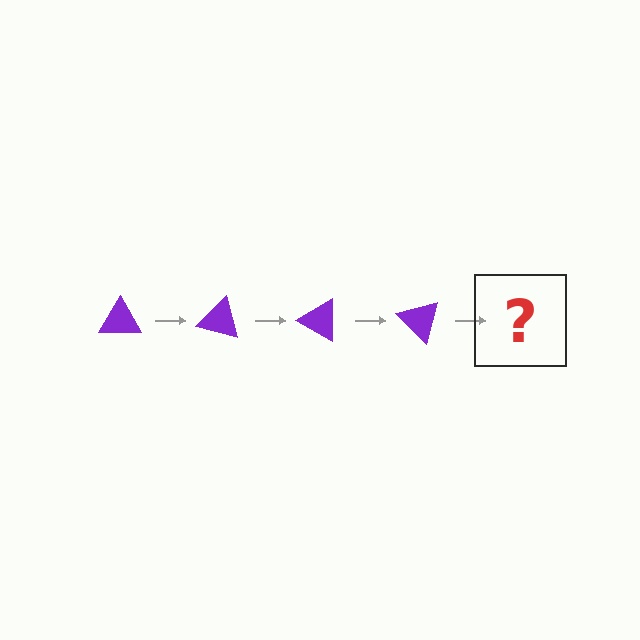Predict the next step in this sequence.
The next step is a purple triangle rotated 60 degrees.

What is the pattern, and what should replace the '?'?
The pattern is that the triangle rotates 15 degrees each step. The '?' should be a purple triangle rotated 60 degrees.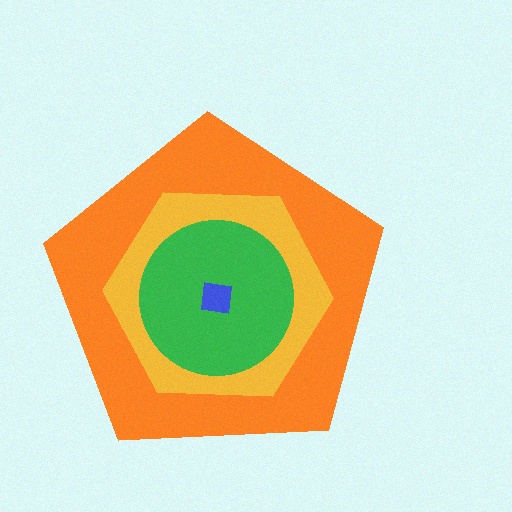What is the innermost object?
The blue square.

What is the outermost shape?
The orange pentagon.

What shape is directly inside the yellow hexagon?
The green circle.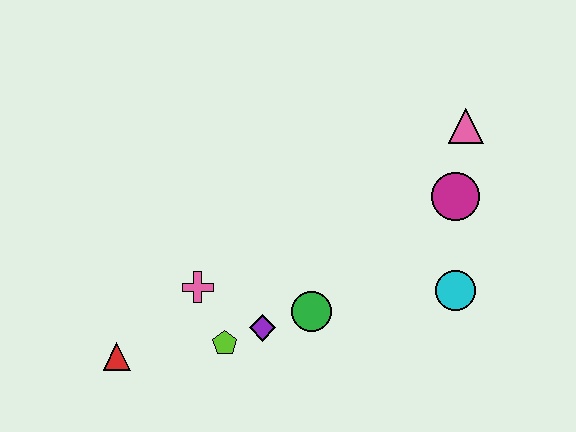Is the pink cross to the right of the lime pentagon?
No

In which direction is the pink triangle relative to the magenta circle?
The pink triangle is above the magenta circle.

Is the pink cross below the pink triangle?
Yes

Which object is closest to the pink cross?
The lime pentagon is closest to the pink cross.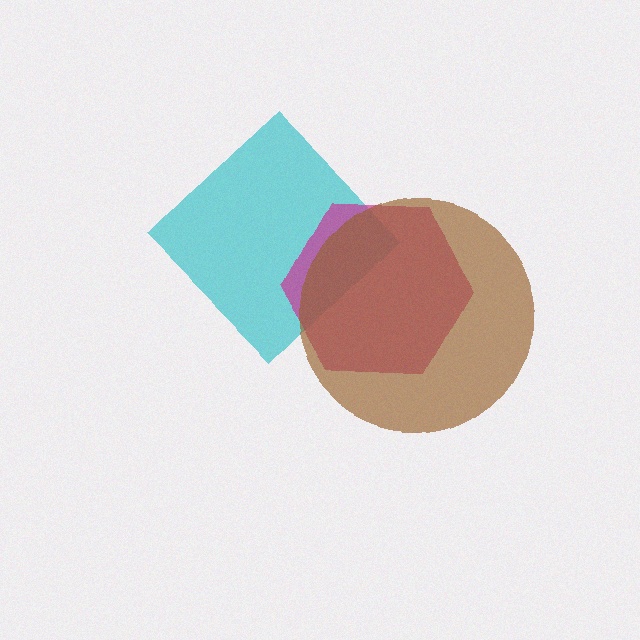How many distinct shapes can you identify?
There are 3 distinct shapes: a cyan diamond, a magenta hexagon, a brown circle.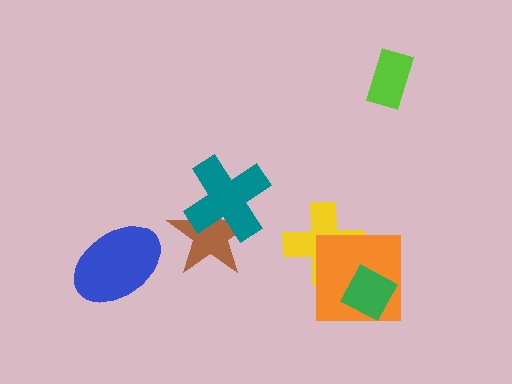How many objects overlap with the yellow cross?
1 object overlaps with the yellow cross.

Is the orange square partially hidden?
Yes, it is partially covered by another shape.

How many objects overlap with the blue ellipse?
0 objects overlap with the blue ellipse.